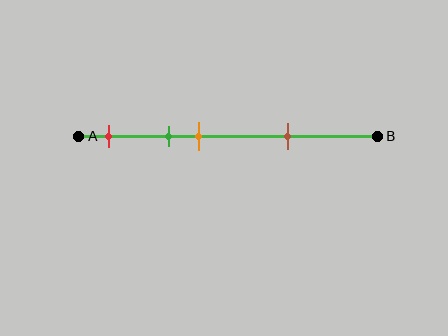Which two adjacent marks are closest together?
The green and orange marks are the closest adjacent pair.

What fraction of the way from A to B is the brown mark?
The brown mark is approximately 70% (0.7) of the way from A to B.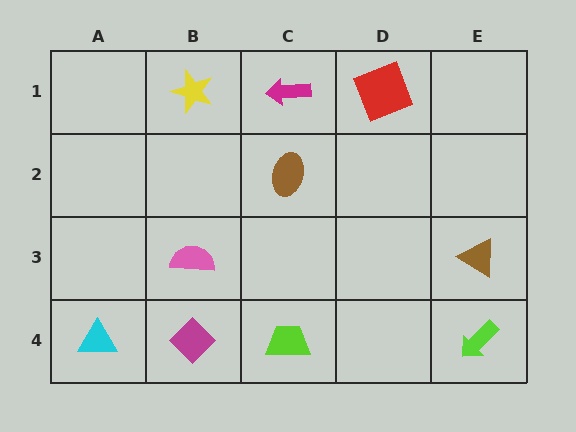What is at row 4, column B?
A magenta diamond.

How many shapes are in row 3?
2 shapes.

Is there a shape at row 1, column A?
No, that cell is empty.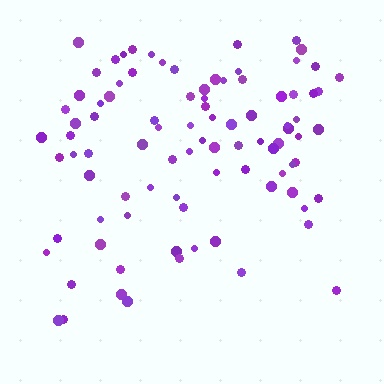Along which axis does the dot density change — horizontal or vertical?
Vertical.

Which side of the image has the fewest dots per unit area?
The bottom.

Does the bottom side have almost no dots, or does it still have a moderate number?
Still a moderate number, just noticeably fewer than the top.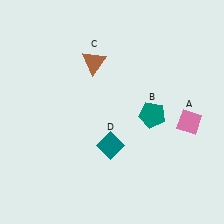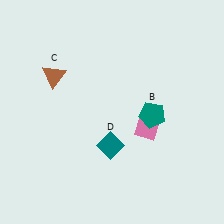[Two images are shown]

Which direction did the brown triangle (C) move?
The brown triangle (C) moved left.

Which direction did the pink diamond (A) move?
The pink diamond (A) moved left.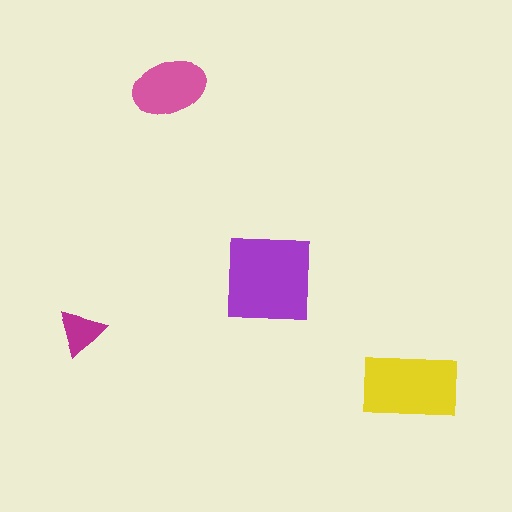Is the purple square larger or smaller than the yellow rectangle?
Larger.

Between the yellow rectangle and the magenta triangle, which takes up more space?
The yellow rectangle.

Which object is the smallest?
The magenta triangle.